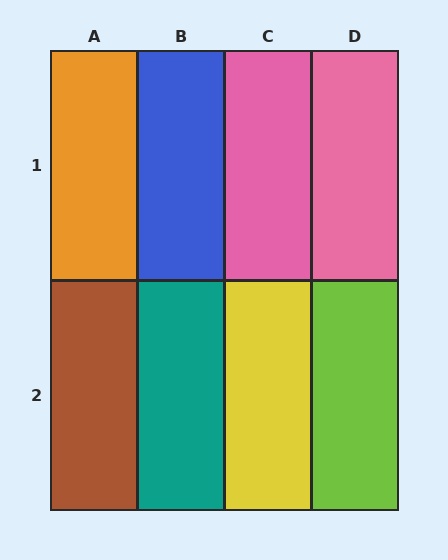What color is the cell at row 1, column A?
Orange.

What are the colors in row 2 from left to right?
Brown, teal, yellow, lime.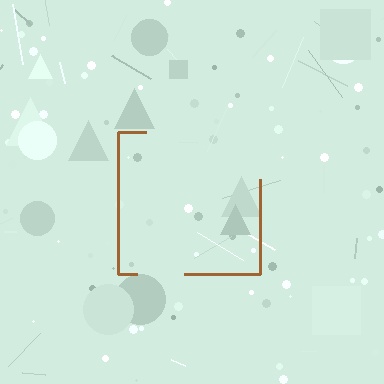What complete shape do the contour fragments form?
The contour fragments form a square.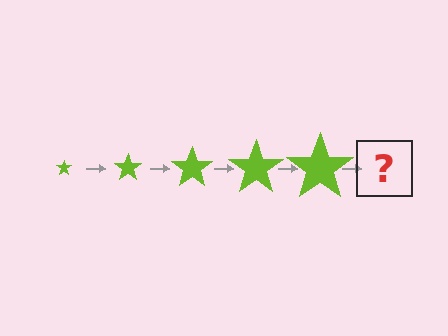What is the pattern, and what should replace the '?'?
The pattern is that the star gets progressively larger each step. The '?' should be a lime star, larger than the previous one.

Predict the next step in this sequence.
The next step is a lime star, larger than the previous one.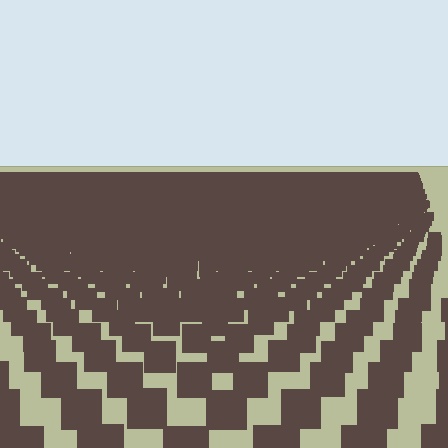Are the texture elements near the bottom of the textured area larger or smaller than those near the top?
Larger. Near the bottom, elements are closer to the viewer and appear at a bigger on-screen size.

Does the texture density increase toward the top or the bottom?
Density increases toward the top.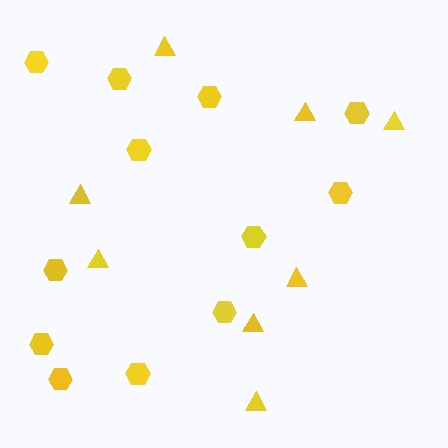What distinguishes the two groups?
There are 2 groups: one group of hexagons (12) and one group of triangles (8).